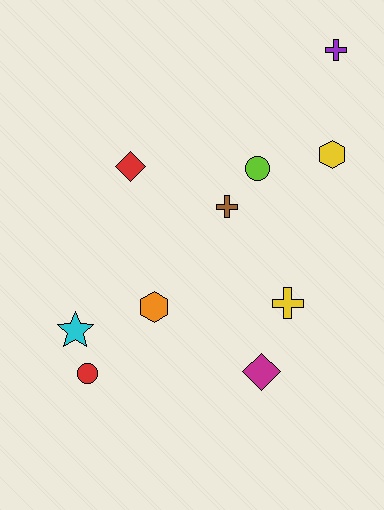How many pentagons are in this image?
There are no pentagons.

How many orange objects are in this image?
There is 1 orange object.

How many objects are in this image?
There are 10 objects.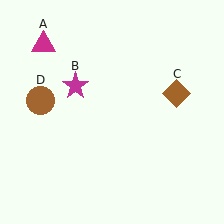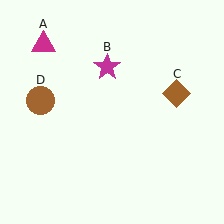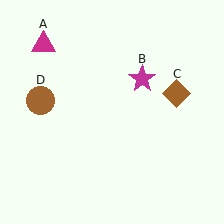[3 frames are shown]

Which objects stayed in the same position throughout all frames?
Magenta triangle (object A) and brown diamond (object C) and brown circle (object D) remained stationary.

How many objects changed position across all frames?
1 object changed position: magenta star (object B).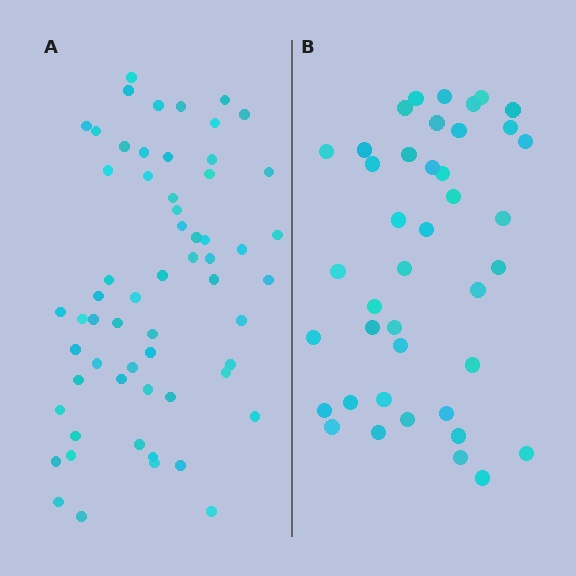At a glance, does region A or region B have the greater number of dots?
Region A (the left region) has more dots.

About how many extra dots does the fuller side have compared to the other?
Region A has approximately 20 more dots than region B.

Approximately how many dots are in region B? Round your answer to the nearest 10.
About 40 dots. (The exact count is 41, which rounds to 40.)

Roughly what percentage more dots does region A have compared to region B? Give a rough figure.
About 45% more.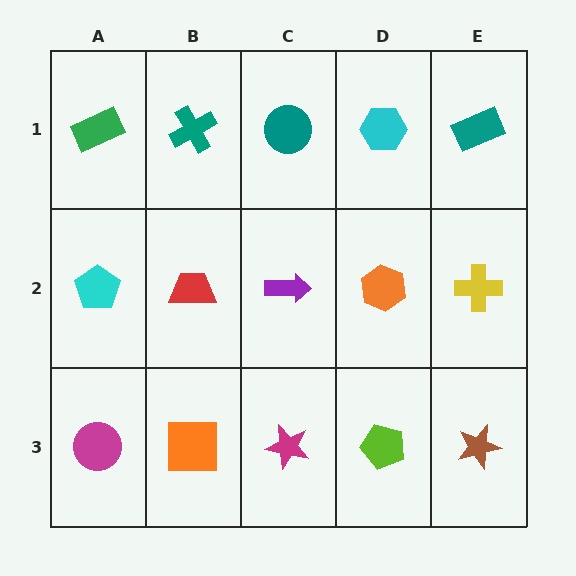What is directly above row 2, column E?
A teal rectangle.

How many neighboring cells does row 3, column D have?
3.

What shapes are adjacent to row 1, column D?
An orange hexagon (row 2, column D), a teal circle (row 1, column C), a teal rectangle (row 1, column E).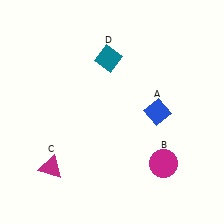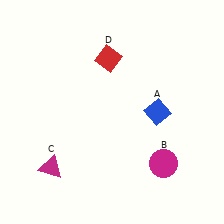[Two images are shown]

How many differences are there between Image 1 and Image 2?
There is 1 difference between the two images.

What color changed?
The diamond (D) changed from teal in Image 1 to red in Image 2.